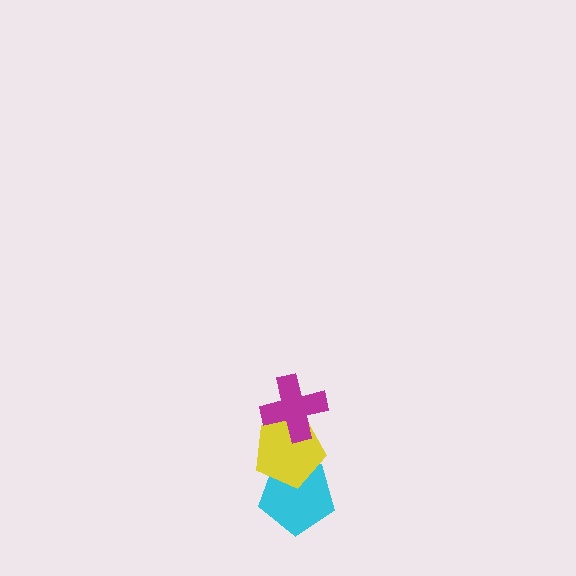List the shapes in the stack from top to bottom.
From top to bottom: the magenta cross, the yellow pentagon, the cyan pentagon.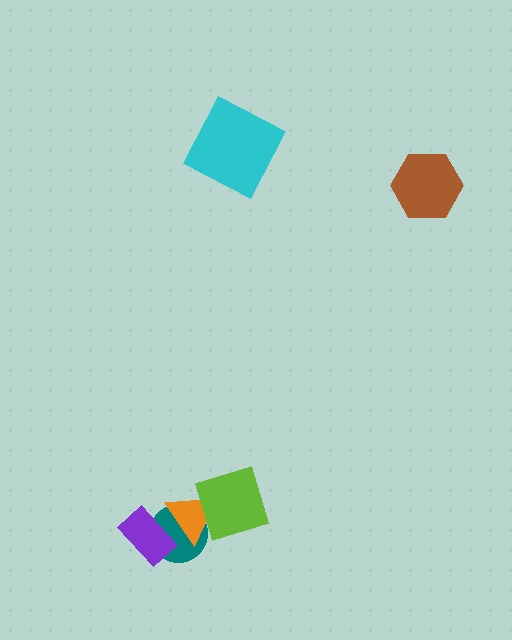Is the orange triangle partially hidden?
Yes, it is partially covered by another shape.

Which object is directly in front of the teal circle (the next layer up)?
The purple rectangle is directly in front of the teal circle.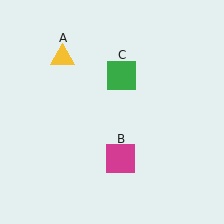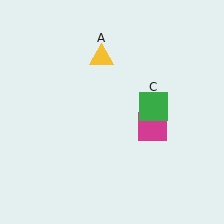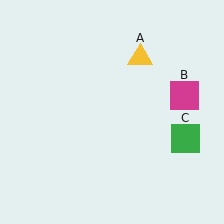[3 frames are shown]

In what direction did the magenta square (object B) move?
The magenta square (object B) moved up and to the right.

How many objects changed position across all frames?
3 objects changed position: yellow triangle (object A), magenta square (object B), green square (object C).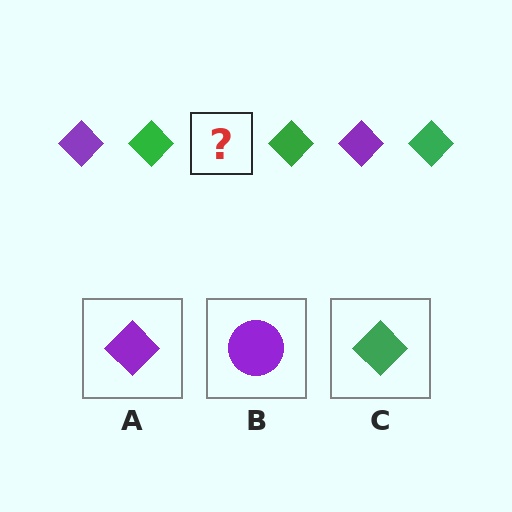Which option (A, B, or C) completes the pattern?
A.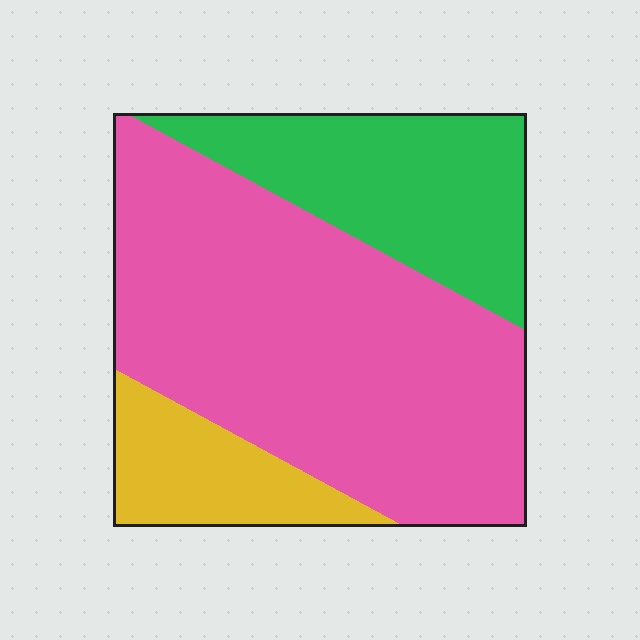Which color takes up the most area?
Pink, at roughly 60%.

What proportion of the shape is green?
Green covers 26% of the shape.